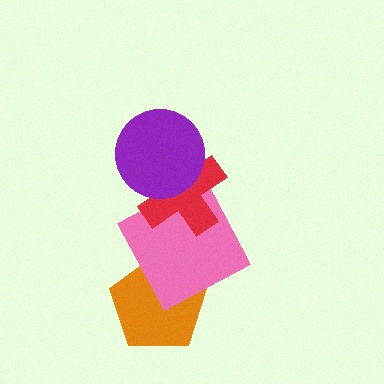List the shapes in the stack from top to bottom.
From top to bottom: the purple circle, the red cross, the pink square, the orange pentagon.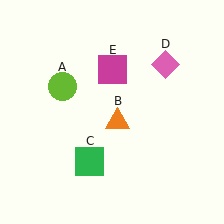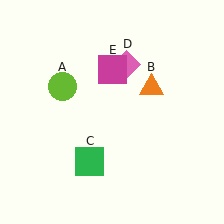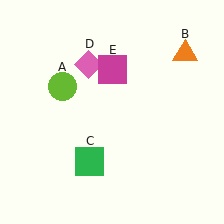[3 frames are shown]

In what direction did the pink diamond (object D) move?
The pink diamond (object D) moved left.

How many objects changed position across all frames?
2 objects changed position: orange triangle (object B), pink diamond (object D).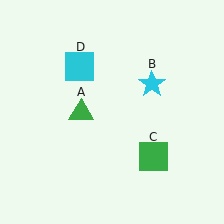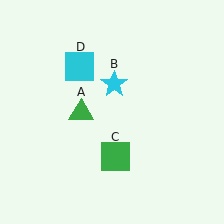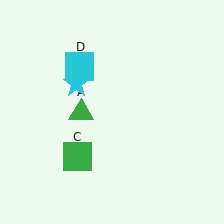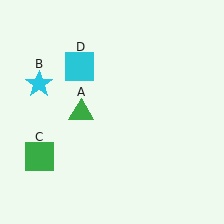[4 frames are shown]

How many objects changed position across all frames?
2 objects changed position: cyan star (object B), green square (object C).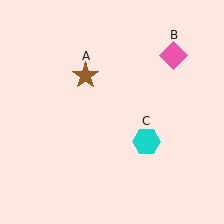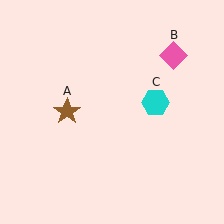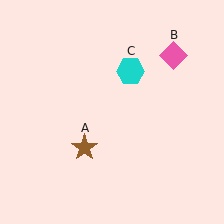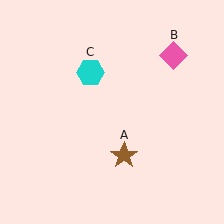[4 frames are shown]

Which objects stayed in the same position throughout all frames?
Pink diamond (object B) remained stationary.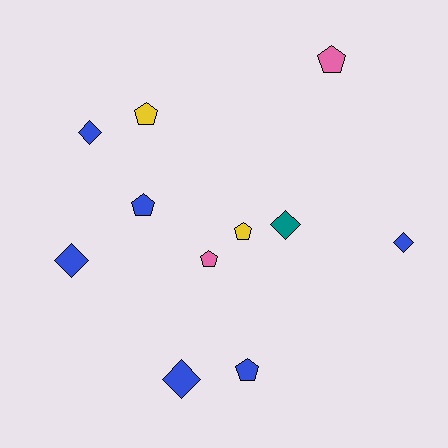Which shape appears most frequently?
Pentagon, with 6 objects.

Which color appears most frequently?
Blue, with 6 objects.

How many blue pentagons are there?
There are 2 blue pentagons.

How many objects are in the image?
There are 11 objects.